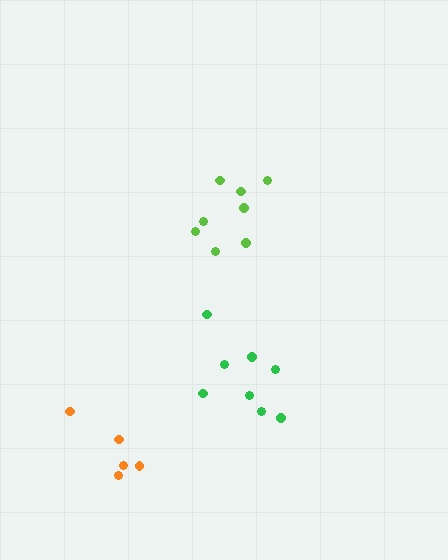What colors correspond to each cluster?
The clusters are colored: orange, green, lime.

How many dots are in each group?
Group 1: 5 dots, Group 2: 8 dots, Group 3: 8 dots (21 total).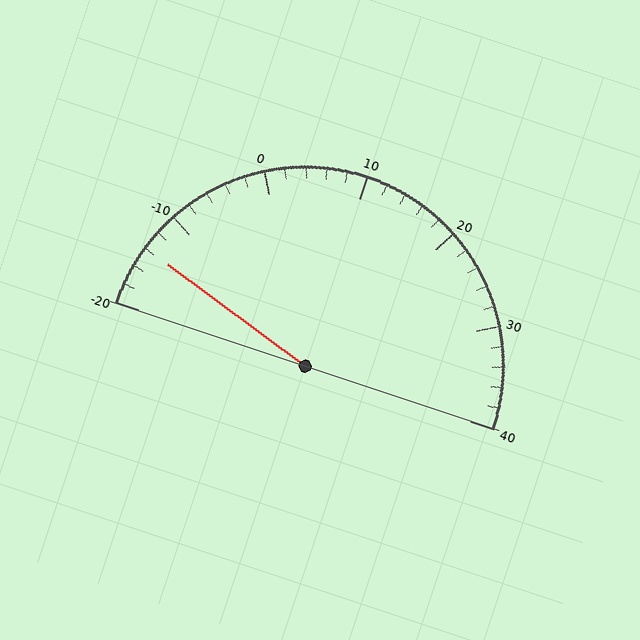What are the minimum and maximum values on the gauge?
The gauge ranges from -20 to 40.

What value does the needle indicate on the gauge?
The needle indicates approximately -14.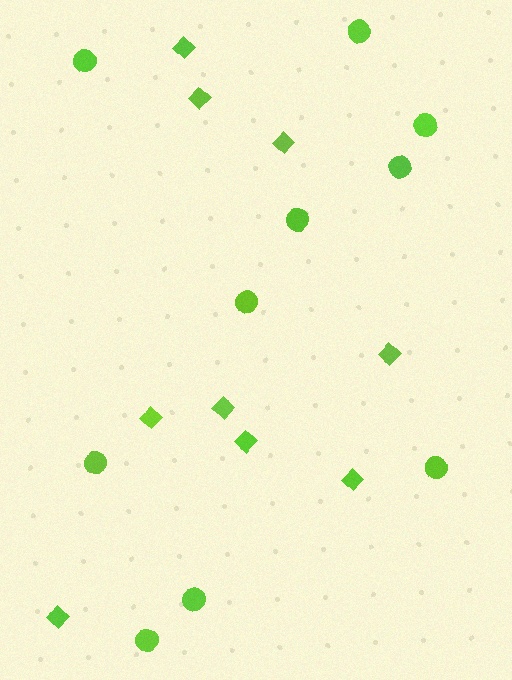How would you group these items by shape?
There are 2 groups: one group of circles (10) and one group of diamonds (9).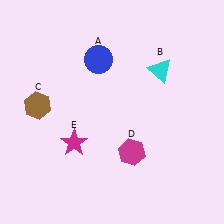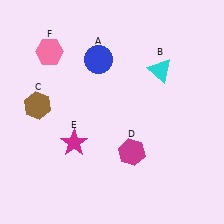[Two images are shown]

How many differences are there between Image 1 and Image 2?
There is 1 difference between the two images.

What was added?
A pink hexagon (F) was added in Image 2.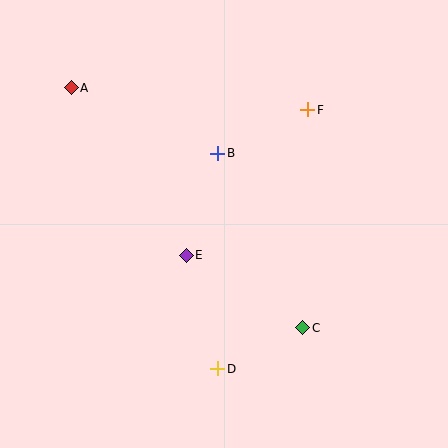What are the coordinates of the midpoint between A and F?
The midpoint between A and F is at (190, 99).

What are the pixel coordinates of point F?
Point F is at (308, 110).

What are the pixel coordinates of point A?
Point A is at (71, 88).